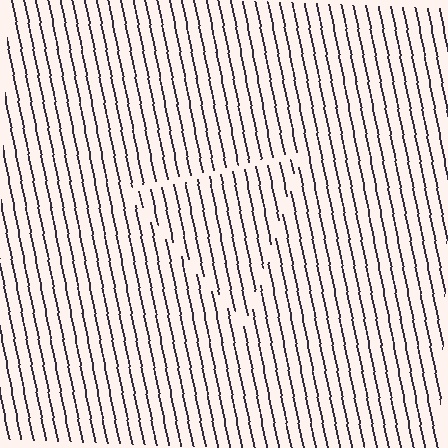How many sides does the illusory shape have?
3 sides — the line-ends trace a triangle.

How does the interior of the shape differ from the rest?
The interior of the shape contains the same grating, shifted by half a period — the contour is defined by the phase discontinuity where line-ends from the inner and outer gratings abut.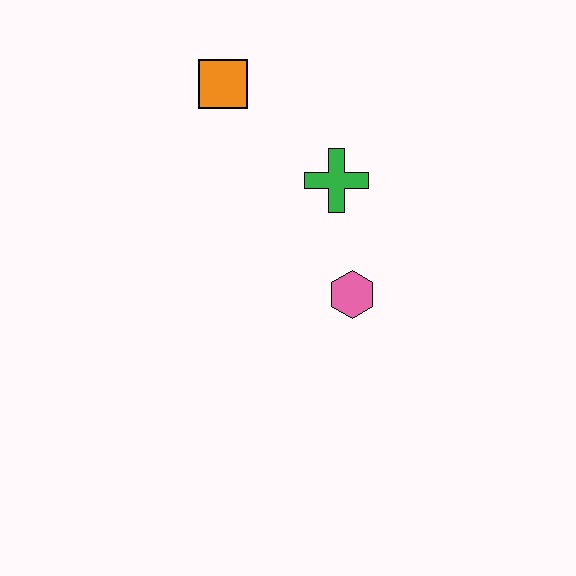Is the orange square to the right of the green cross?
No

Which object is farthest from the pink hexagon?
The orange square is farthest from the pink hexagon.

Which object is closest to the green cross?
The pink hexagon is closest to the green cross.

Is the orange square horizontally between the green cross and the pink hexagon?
No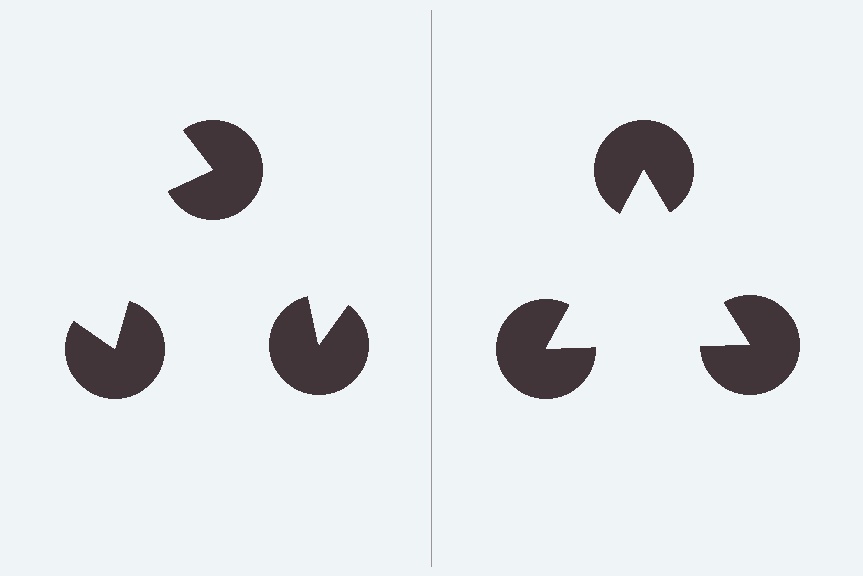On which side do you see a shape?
An illusory triangle appears on the right side. On the left side the wedge cuts are rotated, so no coherent shape forms.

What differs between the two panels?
The pac-man discs are positioned identically on both sides; only the wedge orientations differ. On the right they align to a triangle; on the left they are misaligned.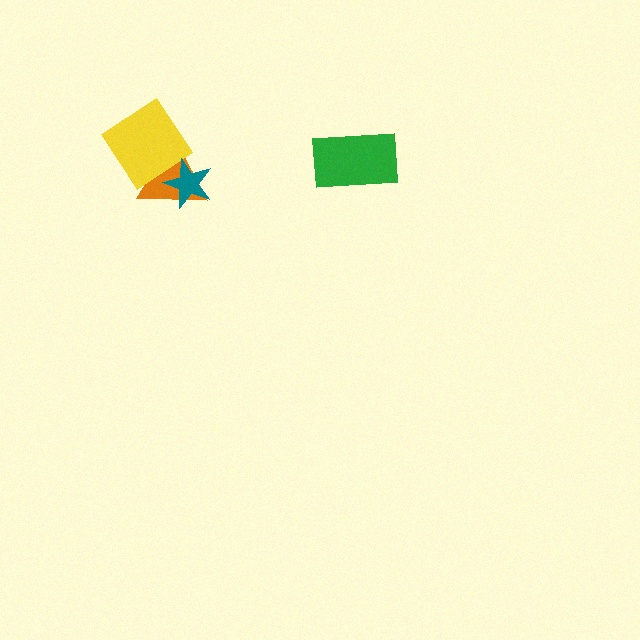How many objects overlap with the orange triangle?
2 objects overlap with the orange triangle.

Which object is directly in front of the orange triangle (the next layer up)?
The yellow diamond is directly in front of the orange triangle.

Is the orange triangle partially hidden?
Yes, it is partially covered by another shape.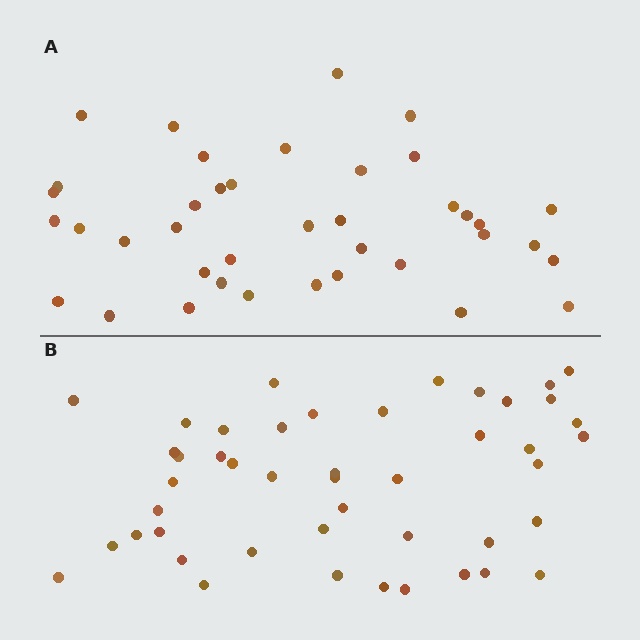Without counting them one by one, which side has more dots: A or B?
Region B (the bottom region) has more dots.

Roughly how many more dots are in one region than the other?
Region B has roughly 8 or so more dots than region A.